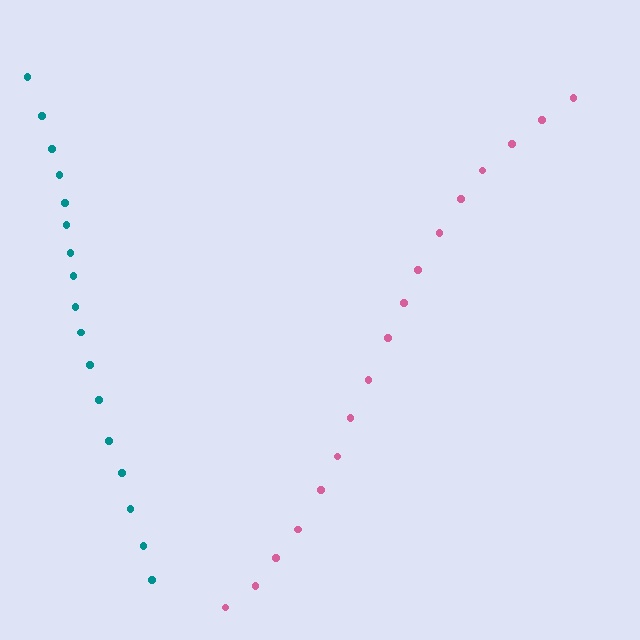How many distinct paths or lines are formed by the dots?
There are 2 distinct paths.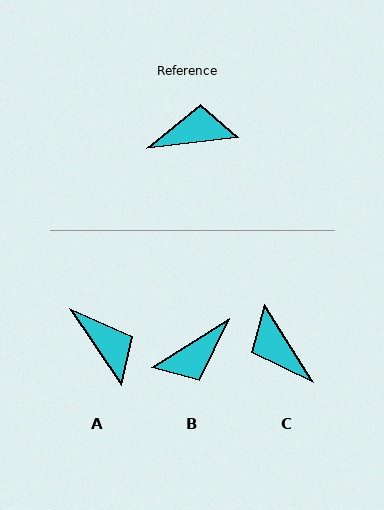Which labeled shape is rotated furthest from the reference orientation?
B, about 155 degrees away.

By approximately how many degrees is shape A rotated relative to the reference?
Approximately 63 degrees clockwise.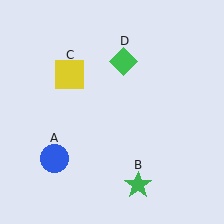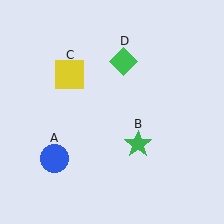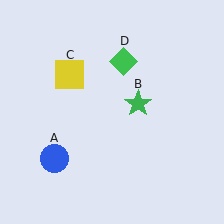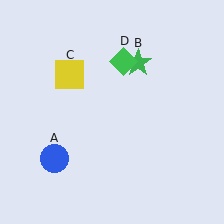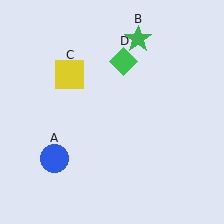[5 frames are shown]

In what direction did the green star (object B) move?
The green star (object B) moved up.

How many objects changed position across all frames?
1 object changed position: green star (object B).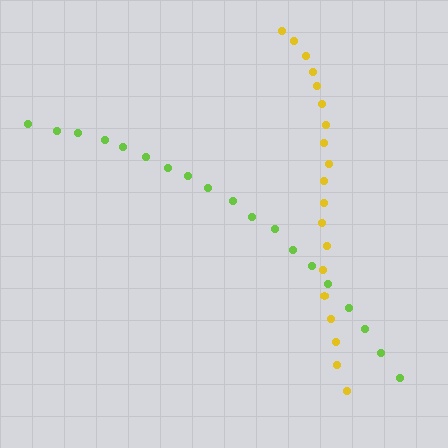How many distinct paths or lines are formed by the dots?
There are 2 distinct paths.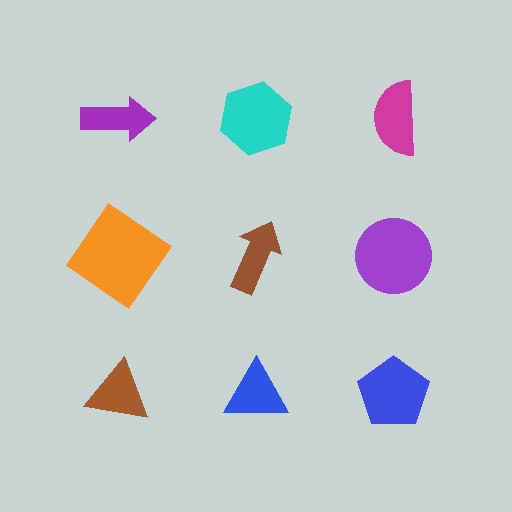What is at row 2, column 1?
An orange diamond.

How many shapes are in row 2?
3 shapes.